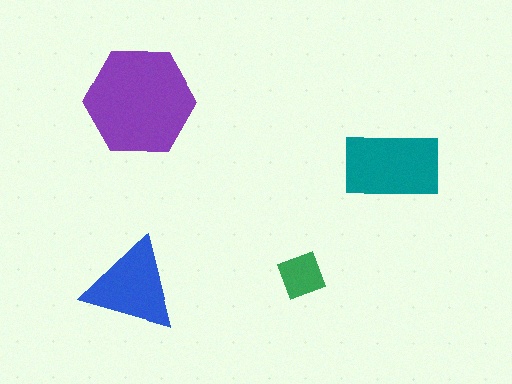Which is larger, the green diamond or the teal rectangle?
The teal rectangle.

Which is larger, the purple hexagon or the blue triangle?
The purple hexagon.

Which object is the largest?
The purple hexagon.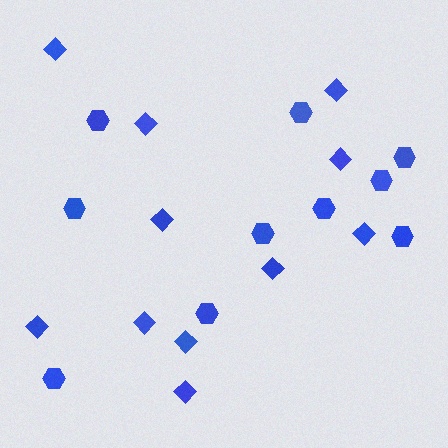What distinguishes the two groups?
There are 2 groups: one group of diamonds (11) and one group of hexagons (10).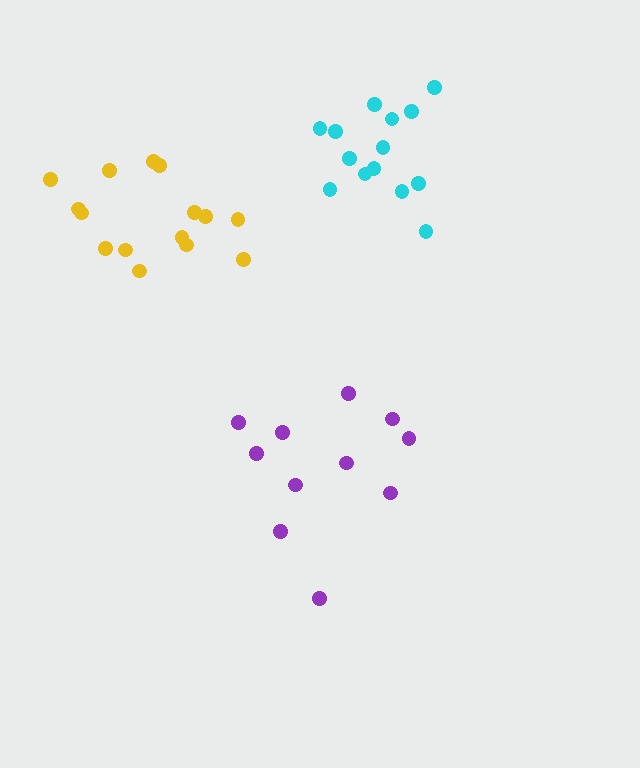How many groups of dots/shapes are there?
There are 3 groups.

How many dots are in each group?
Group 1: 11 dots, Group 2: 15 dots, Group 3: 14 dots (40 total).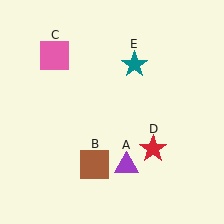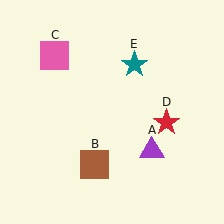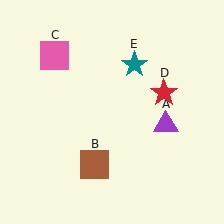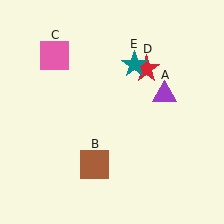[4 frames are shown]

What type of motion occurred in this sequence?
The purple triangle (object A), red star (object D) rotated counterclockwise around the center of the scene.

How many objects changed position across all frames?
2 objects changed position: purple triangle (object A), red star (object D).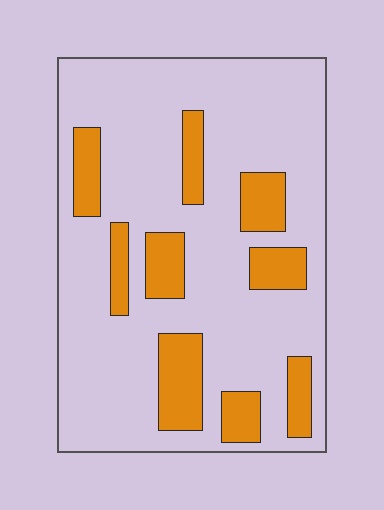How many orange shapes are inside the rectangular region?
9.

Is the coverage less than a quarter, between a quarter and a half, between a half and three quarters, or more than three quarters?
Less than a quarter.